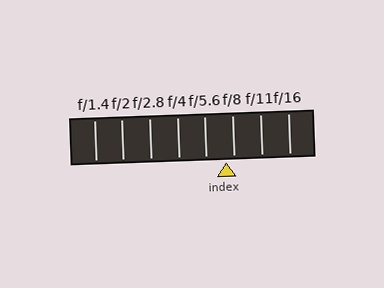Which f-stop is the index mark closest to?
The index mark is closest to f/8.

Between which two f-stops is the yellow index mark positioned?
The index mark is between f/5.6 and f/8.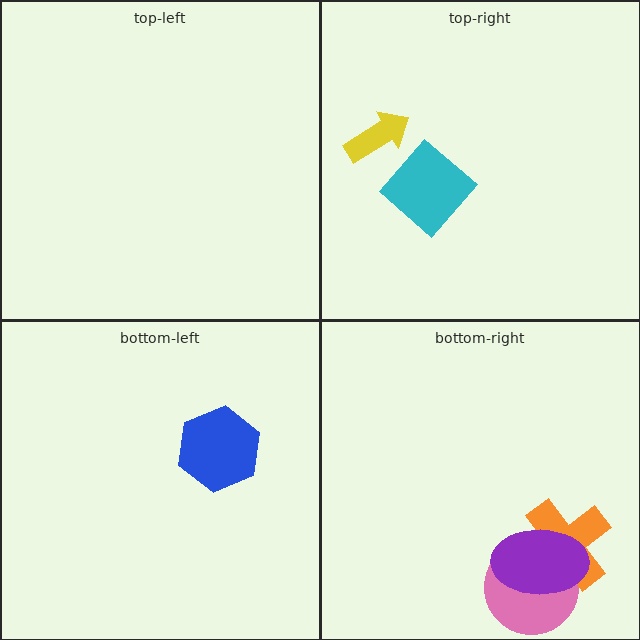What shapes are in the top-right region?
The cyan diamond, the yellow arrow.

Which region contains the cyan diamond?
The top-right region.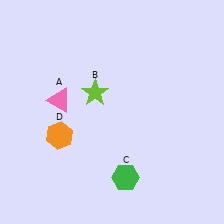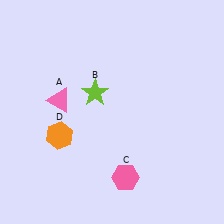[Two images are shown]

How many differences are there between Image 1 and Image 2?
There is 1 difference between the two images.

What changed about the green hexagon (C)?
In Image 1, C is green. In Image 2, it changed to pink.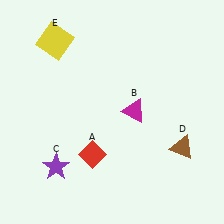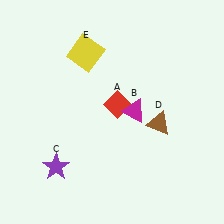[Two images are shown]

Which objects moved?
The objects that moved are: the red diamond (A), the brown triangle (D), the yellow square (E).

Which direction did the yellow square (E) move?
The yellow square (E) moved right.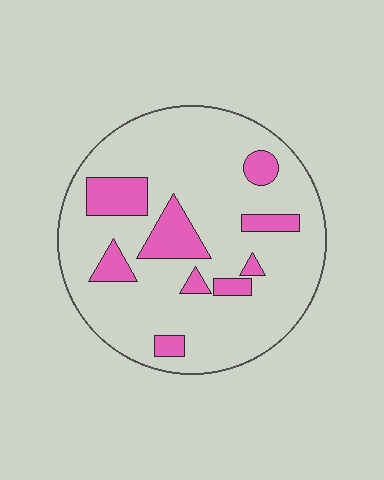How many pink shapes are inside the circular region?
9.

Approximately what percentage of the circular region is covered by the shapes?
Approximately 20%.